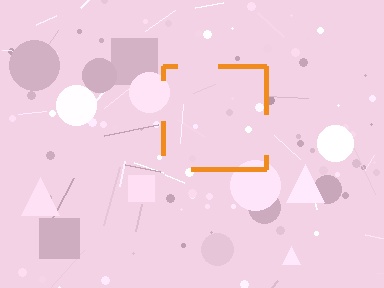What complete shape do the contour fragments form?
The contour fragments form a square.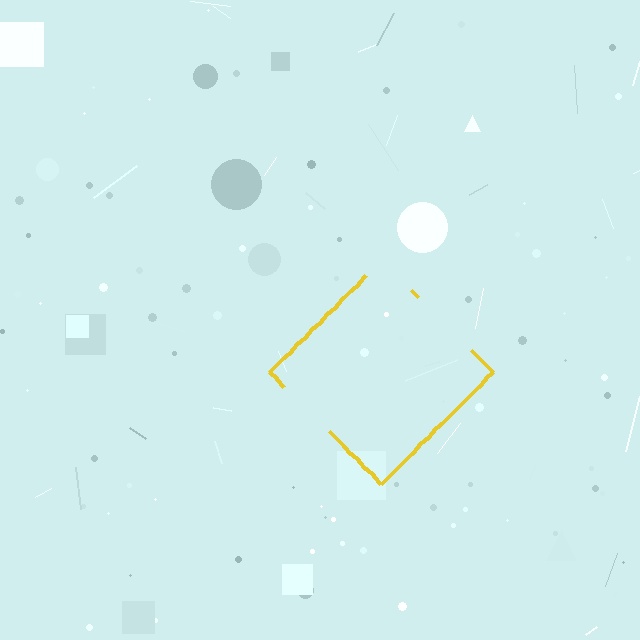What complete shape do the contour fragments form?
The contour fragments form a diamond.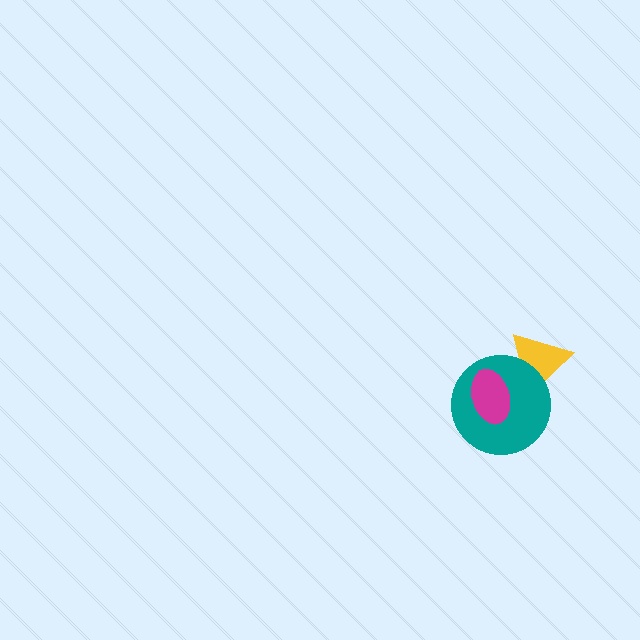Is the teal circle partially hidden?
Yes, it is partially covered by another shape.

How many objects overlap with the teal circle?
2 objects overlap with the teal circle.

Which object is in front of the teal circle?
The magenta ellipse is in front of the teal circle.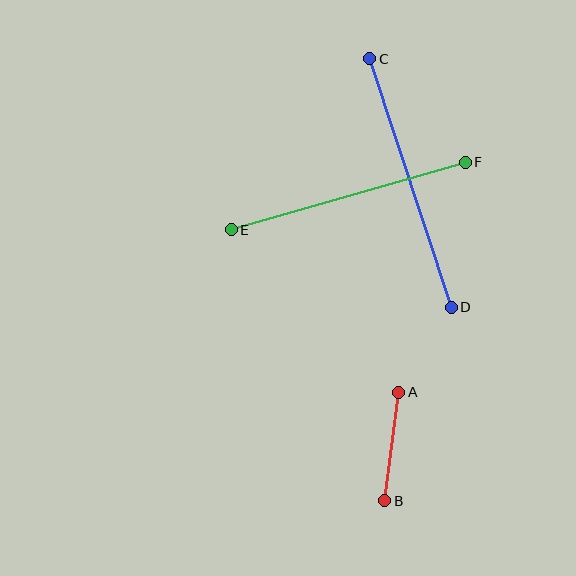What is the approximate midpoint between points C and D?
The midpoint is at approximately (410, 183) pixels.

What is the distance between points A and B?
The distance is approximately 109 pixels.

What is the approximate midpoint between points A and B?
The midpoint is at approximately (392, 447) pixels.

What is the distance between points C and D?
The distance is approximately 261 pixels.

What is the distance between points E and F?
The distance is approximately 244 pixels.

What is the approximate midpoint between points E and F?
The midpoint is at approximately (348, 196) pixels.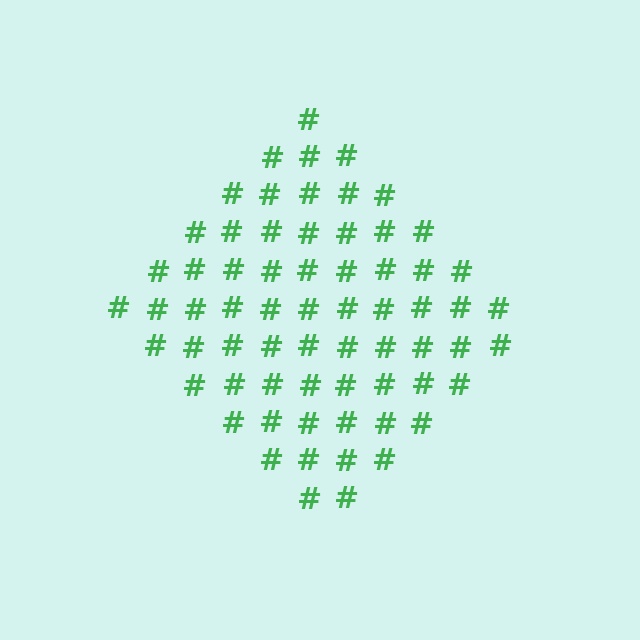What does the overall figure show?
The overall figure shows a diamond.